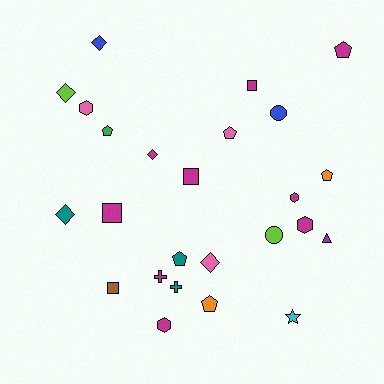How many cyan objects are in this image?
There is 1 cyan object.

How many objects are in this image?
There are 25 objects.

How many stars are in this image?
There is 1 star.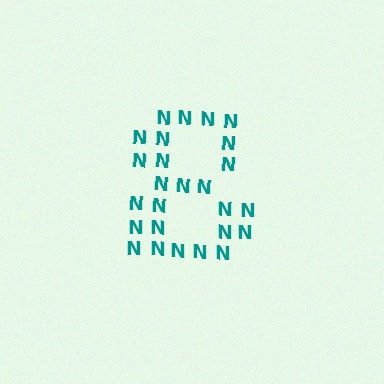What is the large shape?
The large shape is the digit 8.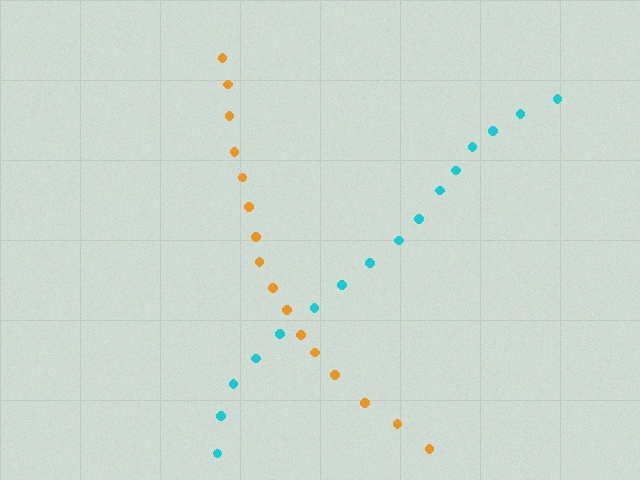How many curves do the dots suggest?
There are 2 distinct paths.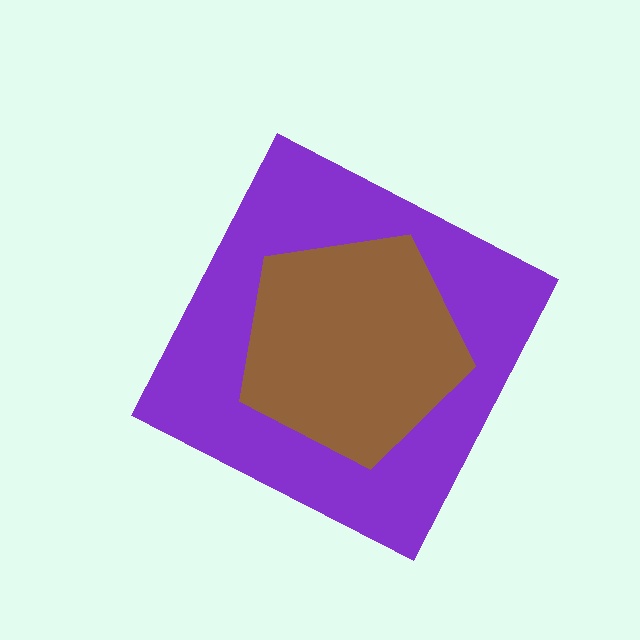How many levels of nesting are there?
2.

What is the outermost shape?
The purple diamond.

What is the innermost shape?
The brown pentagon.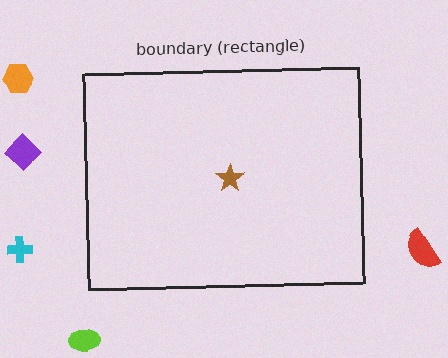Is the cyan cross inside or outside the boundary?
Outside.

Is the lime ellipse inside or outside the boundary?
Outside.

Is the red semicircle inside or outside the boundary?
Outside.